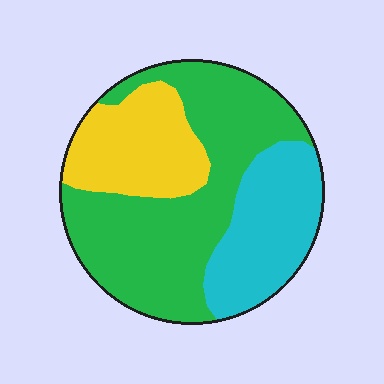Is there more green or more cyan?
Green.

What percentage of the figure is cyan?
Cyan takes up about one quarter (1/4) of the figure.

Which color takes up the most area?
Green, at roughly 50%.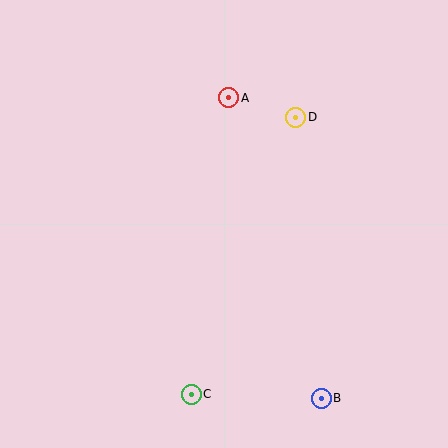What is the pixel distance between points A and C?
The distance between A and C is 299 pixels.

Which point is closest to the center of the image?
Point A at (229, 98) is closest to the center.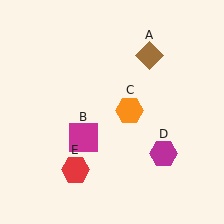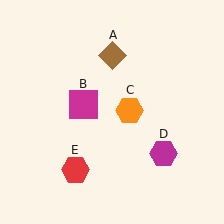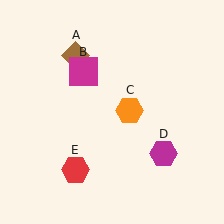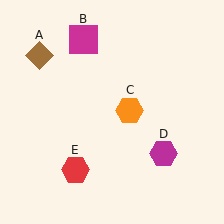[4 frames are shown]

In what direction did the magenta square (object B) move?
The magenta square (object B) moved up.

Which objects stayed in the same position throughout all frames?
Orange hexagon (object C) and magenta hexagon (object D) and red hexagon (object E) remained stationary.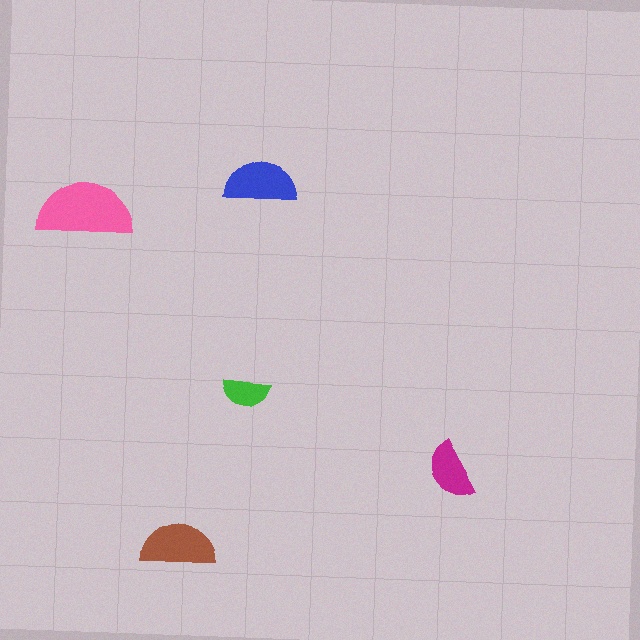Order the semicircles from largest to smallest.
the pink one, the brown one, the blue one, the magenta one, the green one.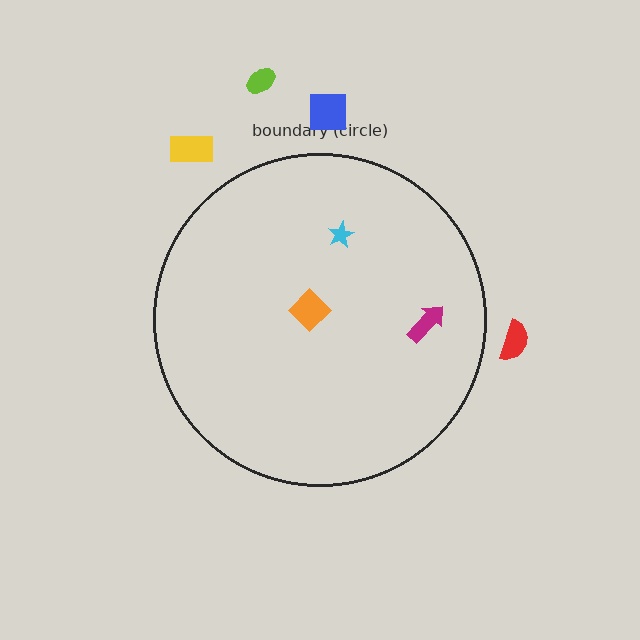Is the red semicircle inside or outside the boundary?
Outside.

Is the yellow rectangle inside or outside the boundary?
Outside.